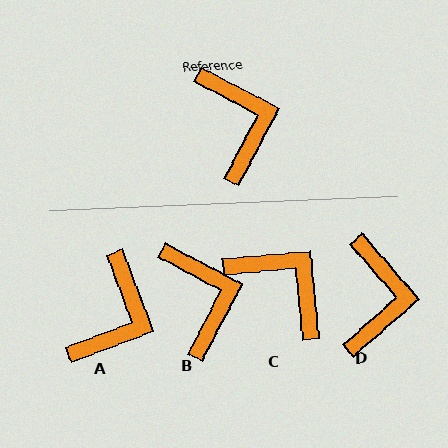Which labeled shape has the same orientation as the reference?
B.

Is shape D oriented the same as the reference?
No, it is off by about 21 degrees.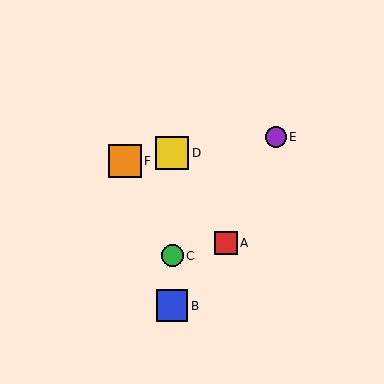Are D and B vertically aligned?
Yes, both are at x≈172.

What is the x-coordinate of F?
Object F is at x≈125.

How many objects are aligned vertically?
3 objects (B, C, D) are aligned vertically.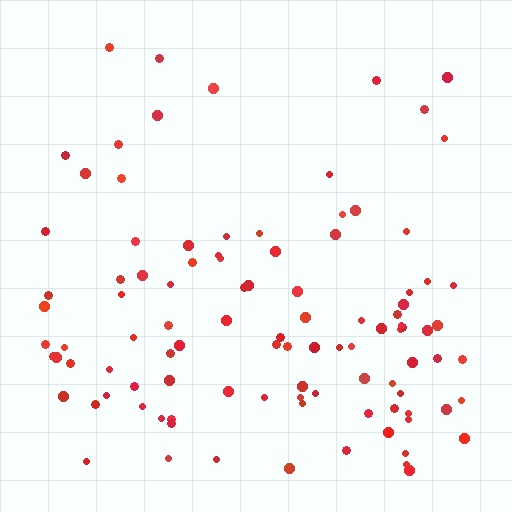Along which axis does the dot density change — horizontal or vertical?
Vertical.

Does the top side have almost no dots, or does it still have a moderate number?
Still a moderate number, just noticeably fewer than the bottom.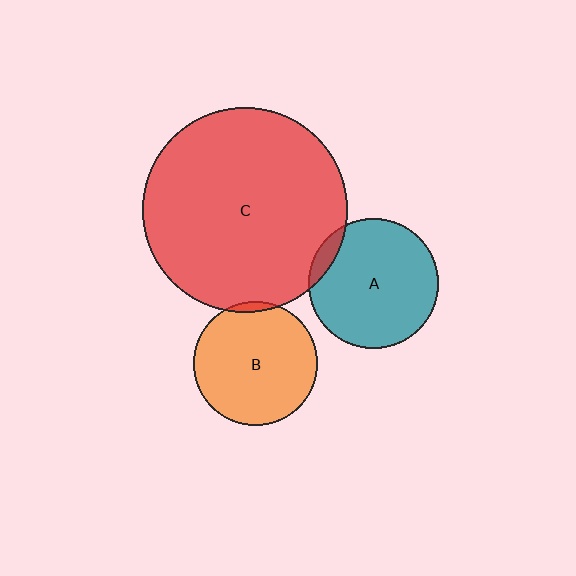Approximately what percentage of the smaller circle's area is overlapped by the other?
Approximately 10%.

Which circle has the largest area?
Circle C (red).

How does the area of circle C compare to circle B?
Approximately 2.7 times.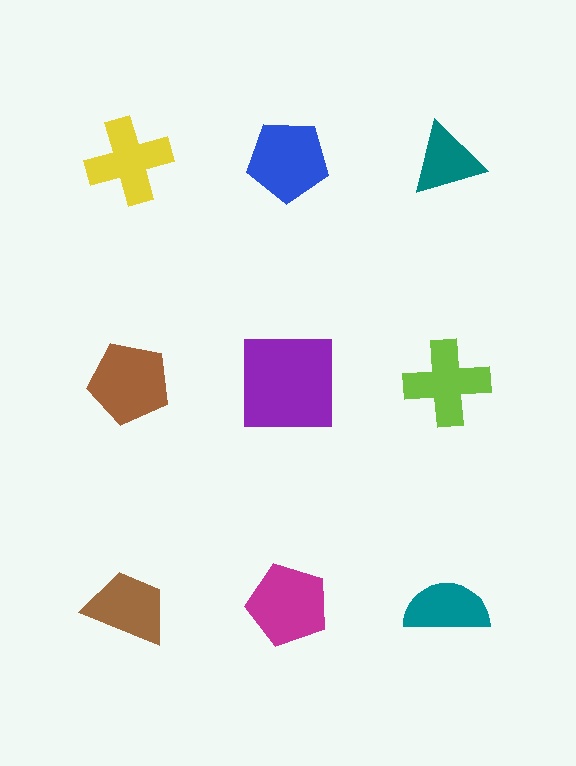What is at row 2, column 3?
A lime cross.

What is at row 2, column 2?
A purple square.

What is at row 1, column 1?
A yellow cross.